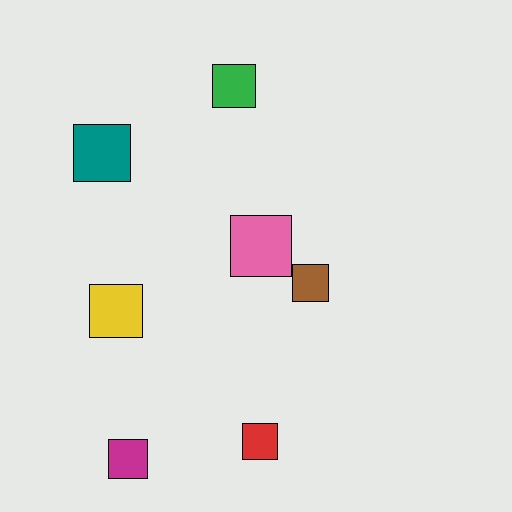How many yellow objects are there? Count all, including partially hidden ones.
There is 1 yellow object.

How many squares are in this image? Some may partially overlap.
There are 7 squares.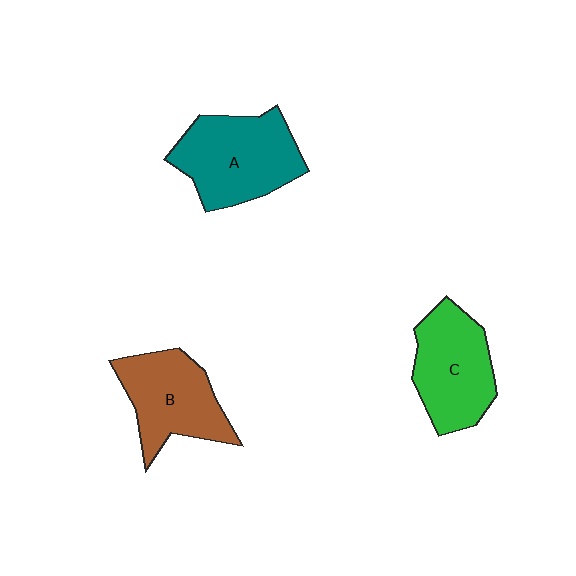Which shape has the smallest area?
Shape B (brown).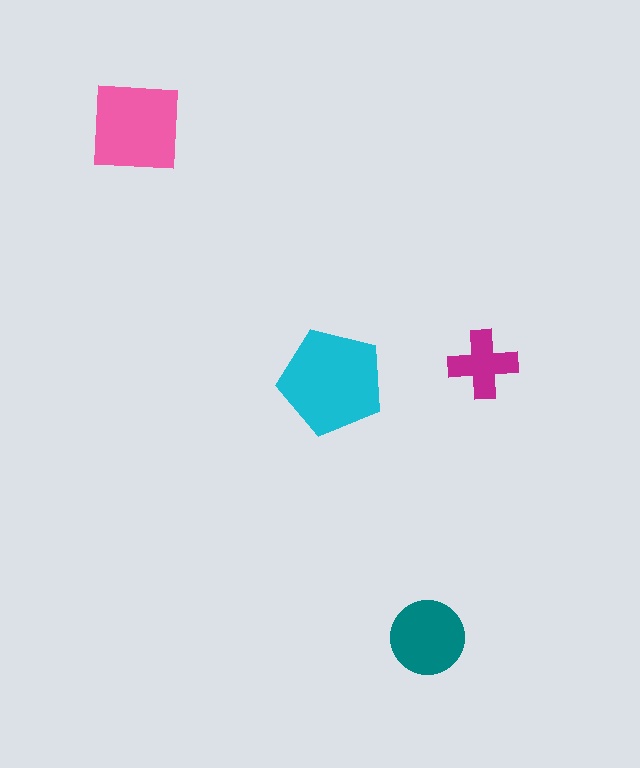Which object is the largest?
The cyan pentagon.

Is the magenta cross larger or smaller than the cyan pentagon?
Smaller.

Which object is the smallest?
The magenta cross.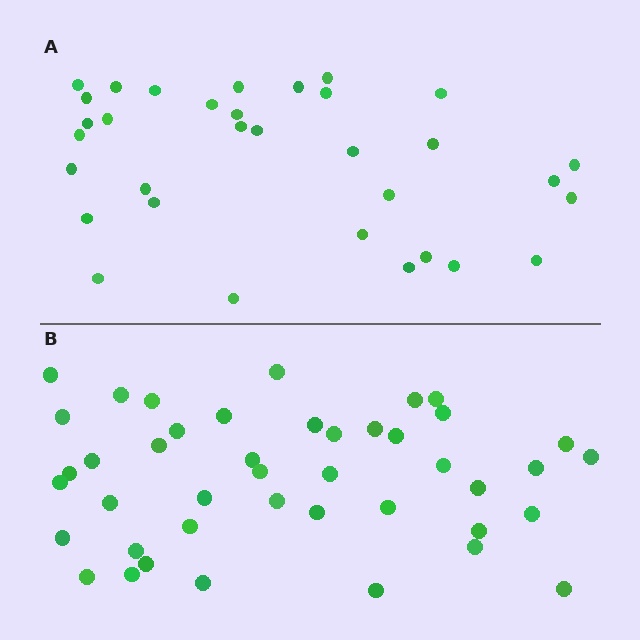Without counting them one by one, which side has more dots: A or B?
Region B (the bottom region) has more dots.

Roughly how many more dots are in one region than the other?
Region B has roughly 10 or so more dots than region A.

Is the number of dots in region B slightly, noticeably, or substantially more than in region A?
Region B has noticeably more, but not dramatically so. The ratio is roughly 1.3 to 1.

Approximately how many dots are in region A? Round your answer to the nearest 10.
About 30 dots. (The exact count is 33, which rounds to 30.)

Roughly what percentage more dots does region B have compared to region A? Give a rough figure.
About 30% more.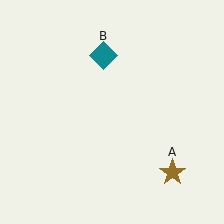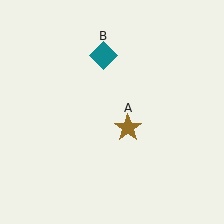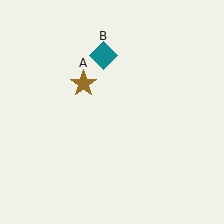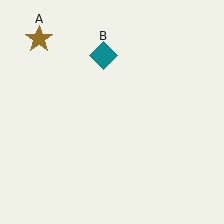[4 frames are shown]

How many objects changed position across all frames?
1 object changed position: brown star (object A).